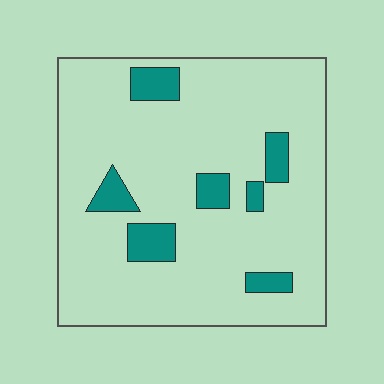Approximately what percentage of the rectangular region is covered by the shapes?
Approximately 10%.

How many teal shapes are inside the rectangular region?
7.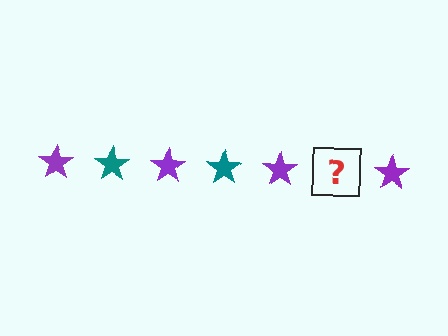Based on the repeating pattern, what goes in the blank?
The blank should be a teal star.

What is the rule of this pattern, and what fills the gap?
The rule is that the pattern cycles through purple, teal stars. The gap should be filled with a teal star.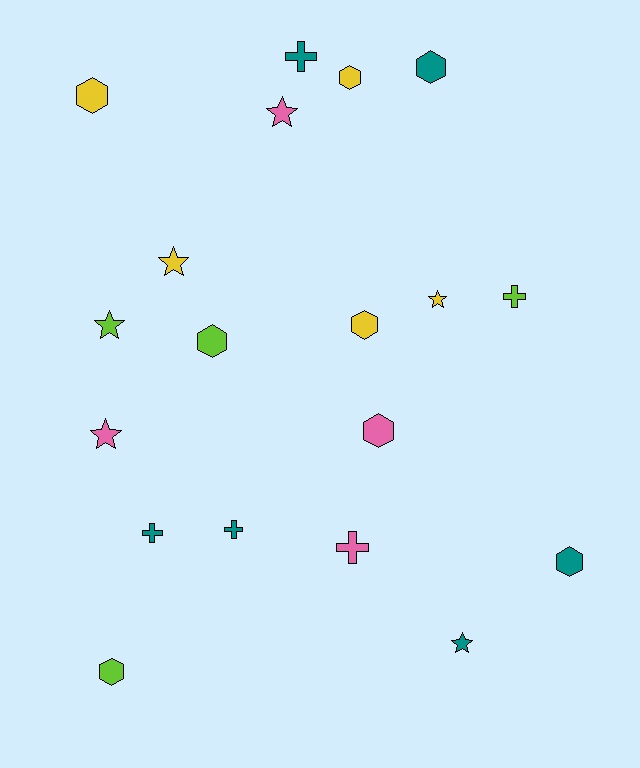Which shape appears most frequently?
Hexagon, with 8 objects.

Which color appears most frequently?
Teal, with 6 objects.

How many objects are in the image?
There are 19 objects.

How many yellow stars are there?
There are 2 yellow stars.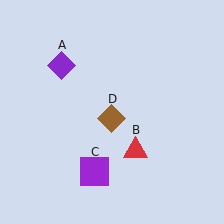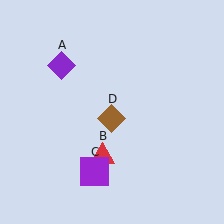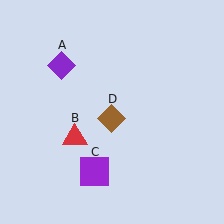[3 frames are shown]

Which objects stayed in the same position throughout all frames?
Purple diamond (object A) and purple square (object C) and brown diamond (object D) remained stationary.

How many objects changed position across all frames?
1 object changed position: red triangle (object B).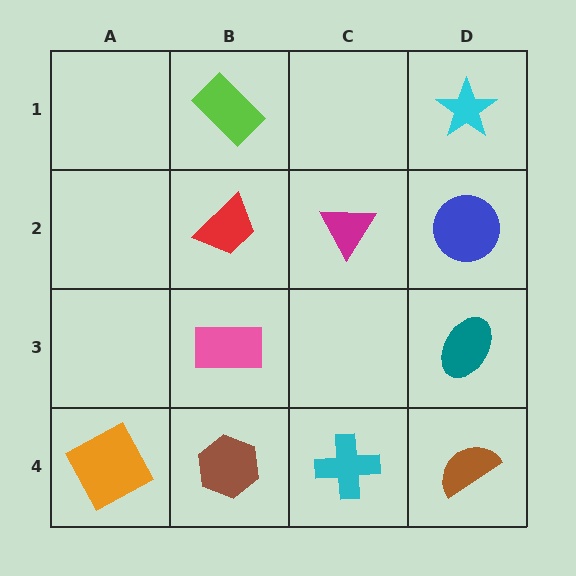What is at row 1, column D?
A cyan star.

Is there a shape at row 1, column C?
No, that cell is empty.